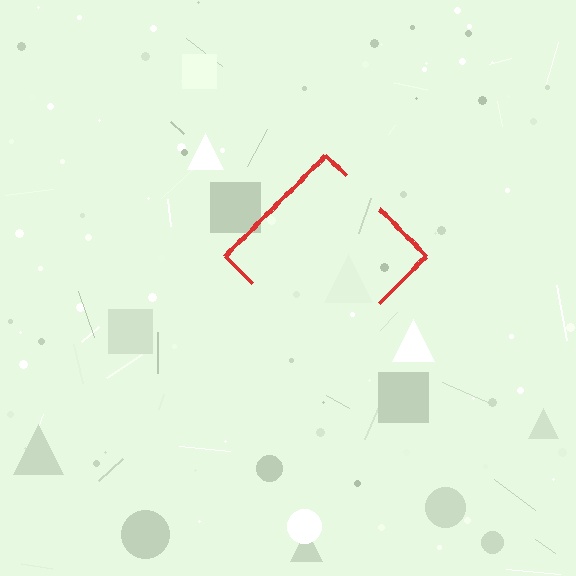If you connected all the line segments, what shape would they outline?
They would outline a diamond.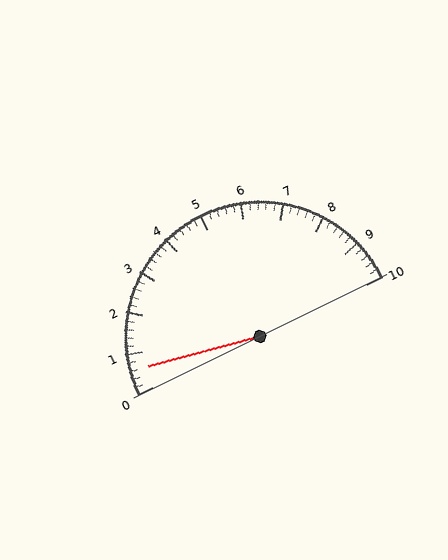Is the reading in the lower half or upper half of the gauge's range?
The reading is in the lower half of the range (0 to 10).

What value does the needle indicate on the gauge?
The needle indicates approximately 0.6.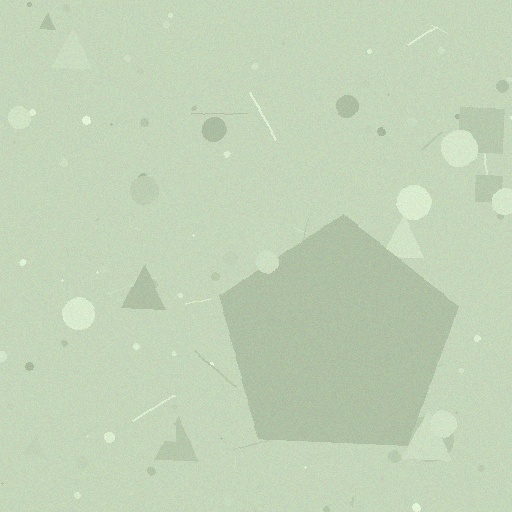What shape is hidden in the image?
A pentagon is hidden in the image.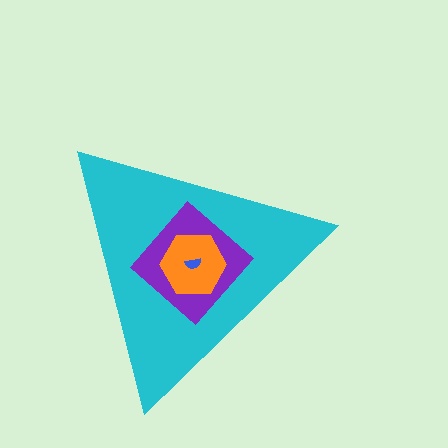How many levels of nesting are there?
4.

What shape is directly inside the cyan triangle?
The purple diamond.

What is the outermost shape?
The cyan triangle.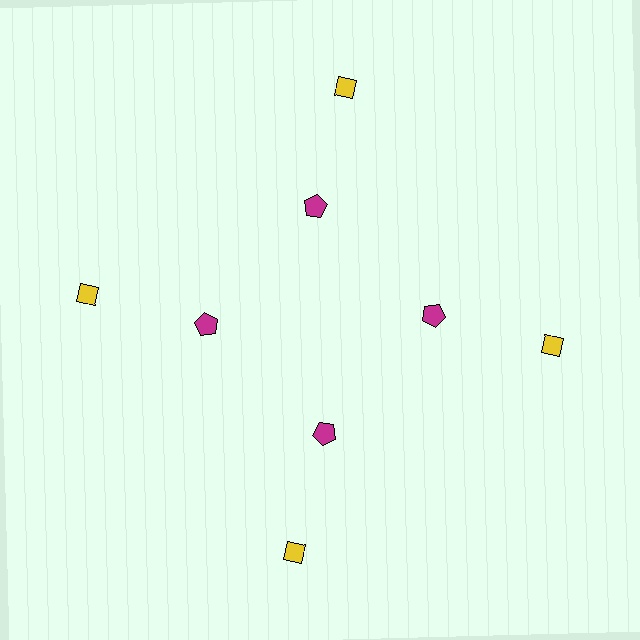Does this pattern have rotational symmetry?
Yes, this pattern has 4-fold rotational symmetry. It looks the same after rotating 90 degrees around the center.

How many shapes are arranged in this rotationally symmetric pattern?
There are 8 shapes, arranged in 4 groups of 2.